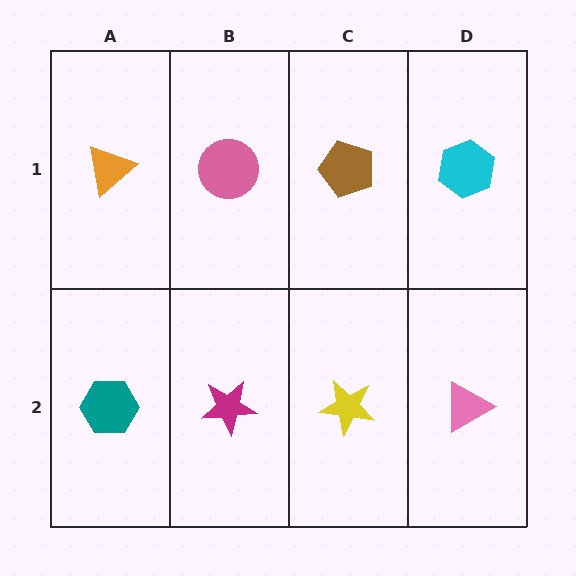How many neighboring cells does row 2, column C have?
3.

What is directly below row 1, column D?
A pink triangle.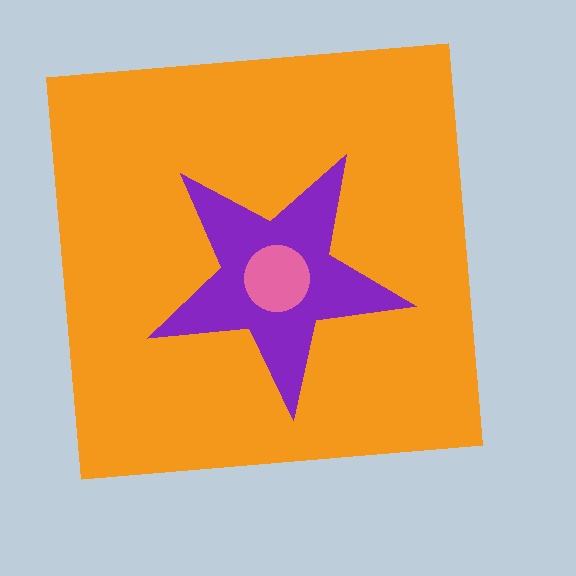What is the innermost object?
The pink circle.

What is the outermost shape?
The orange square.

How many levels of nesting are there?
3.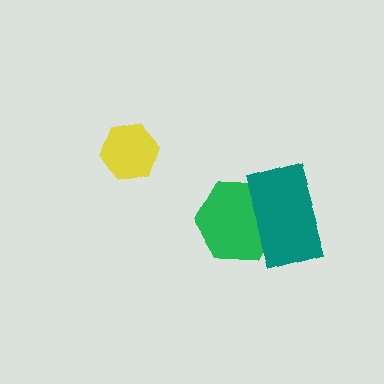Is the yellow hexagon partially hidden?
No, no other shape covers it.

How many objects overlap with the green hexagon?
1 object overlaps with the green hexagon.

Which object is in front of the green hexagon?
The teal rectangle is in front of the green hexagon.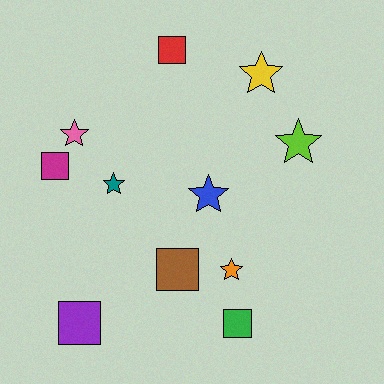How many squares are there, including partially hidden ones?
There are 5 squares.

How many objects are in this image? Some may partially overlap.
There are 11 objects.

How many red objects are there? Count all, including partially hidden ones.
There is 1 red object.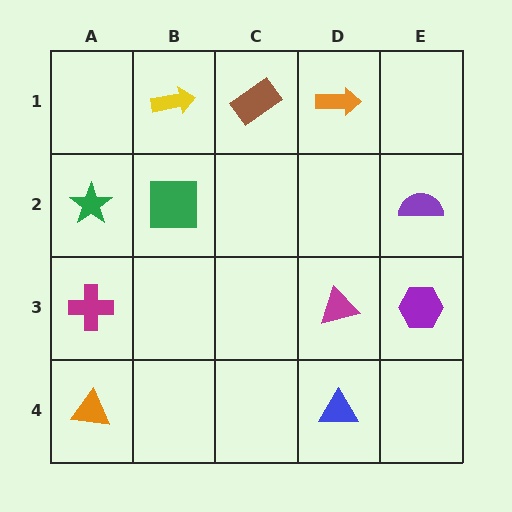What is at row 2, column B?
A green square.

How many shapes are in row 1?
3 shapes.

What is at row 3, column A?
A magenta cross.